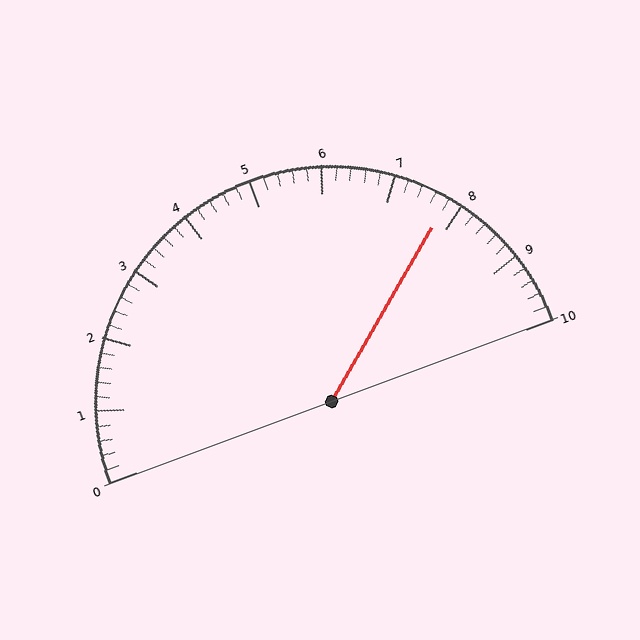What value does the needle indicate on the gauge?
The needle indicates approximately 7.8.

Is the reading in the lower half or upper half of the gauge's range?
The reading is in the upper half of the range (0 to 10).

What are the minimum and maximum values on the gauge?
The gauge ranges from 0 to 10.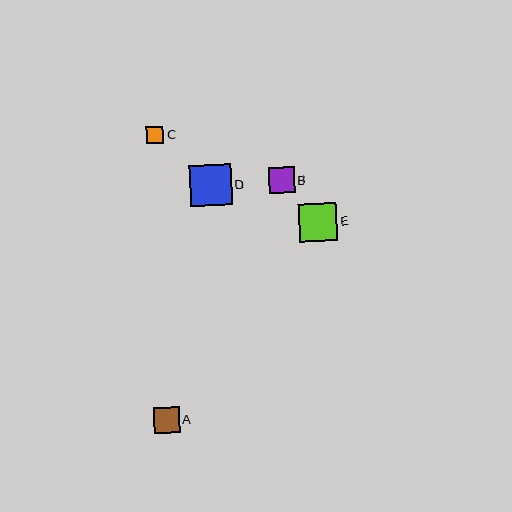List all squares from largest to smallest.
From largest to smallest: D, E, B, A, C.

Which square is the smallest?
Square C is the smallest with a size of approximately 17 pixels.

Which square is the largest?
Square D is the largest with a size of approximately 41 pixels.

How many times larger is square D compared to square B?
Square D is approximately 1.6 times the size of square B.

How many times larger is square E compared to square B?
Square E is approximately 1.5 times the size of square B.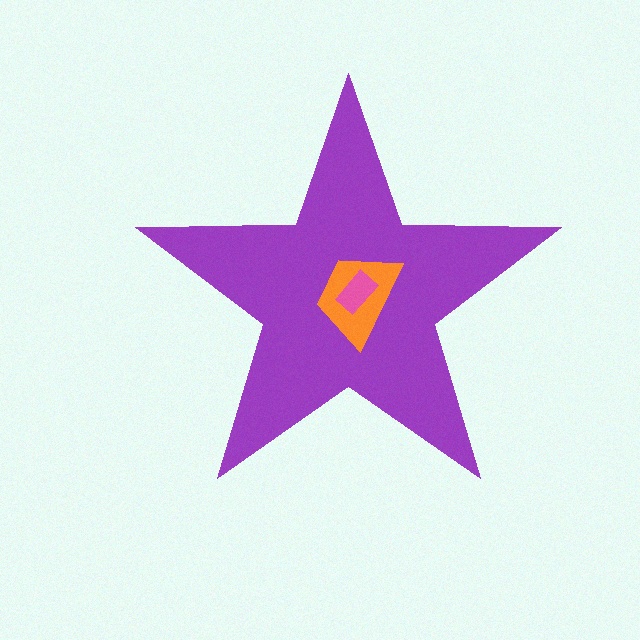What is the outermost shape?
The purple star.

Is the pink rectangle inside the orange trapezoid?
Yes.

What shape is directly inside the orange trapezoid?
The pink rectangle.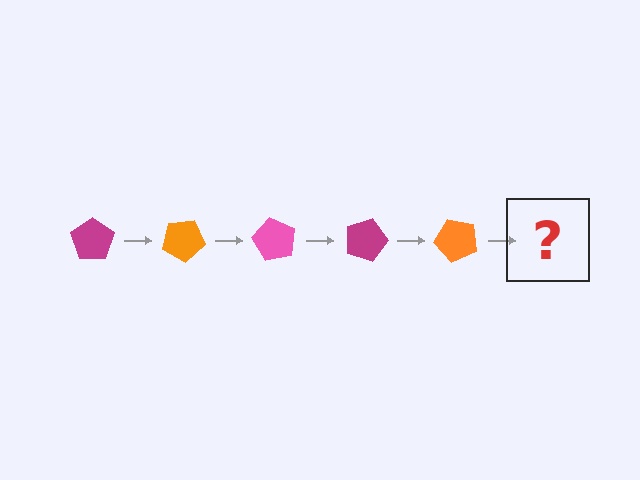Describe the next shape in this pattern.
It should be a pink pentagon, rotated 150 degrees from the start.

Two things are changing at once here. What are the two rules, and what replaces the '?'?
The two rules are that it rotates 30 degrees each step and the color cycles through magenta, orange, and pink. The '?' should be a pink pentagon, rotated 150 degrees from the start.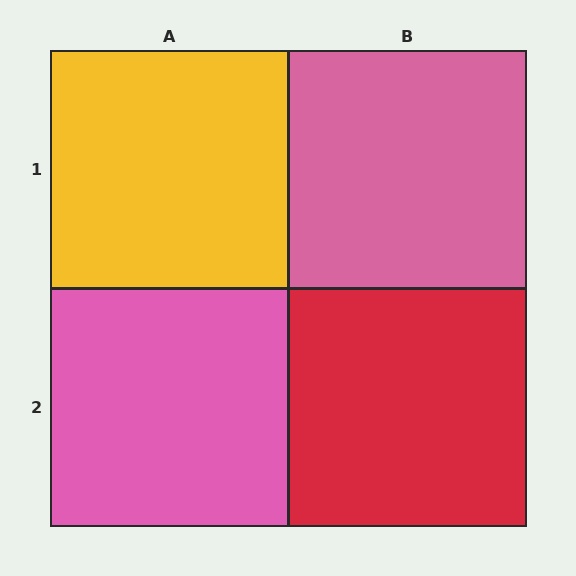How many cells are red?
1 cell is red.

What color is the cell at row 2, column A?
Pink.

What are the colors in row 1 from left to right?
Yellow, pink.